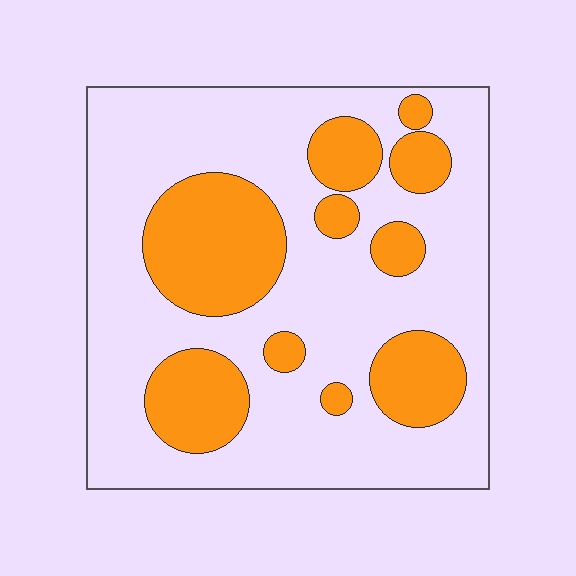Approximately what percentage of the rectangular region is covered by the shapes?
Approximately 30%.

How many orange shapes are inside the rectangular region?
10.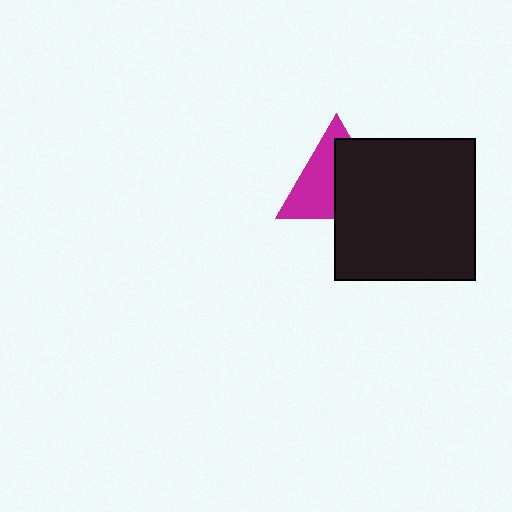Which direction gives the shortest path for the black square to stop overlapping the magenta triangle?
Moving right gives the shortest separation.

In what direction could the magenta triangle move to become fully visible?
The magenta triangle could move left. That would shift it out from behind the black square entirely.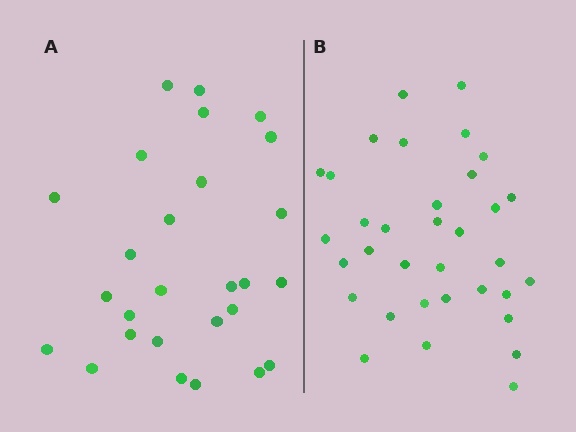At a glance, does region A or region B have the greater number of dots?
Region B (the right region) has more dots.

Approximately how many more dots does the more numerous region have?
Region B has roughly 8 or so more dots than region A.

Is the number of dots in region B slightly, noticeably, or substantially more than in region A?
Region B has noticeably more, but not dramatically so. The ratio is roughly 1.3 to 1.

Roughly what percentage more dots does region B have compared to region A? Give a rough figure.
About 25% more.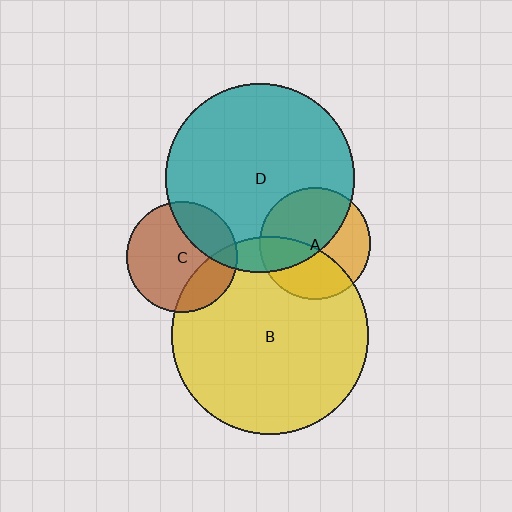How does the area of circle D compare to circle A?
Approximately 2.9 times.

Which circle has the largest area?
Circle B (yellow).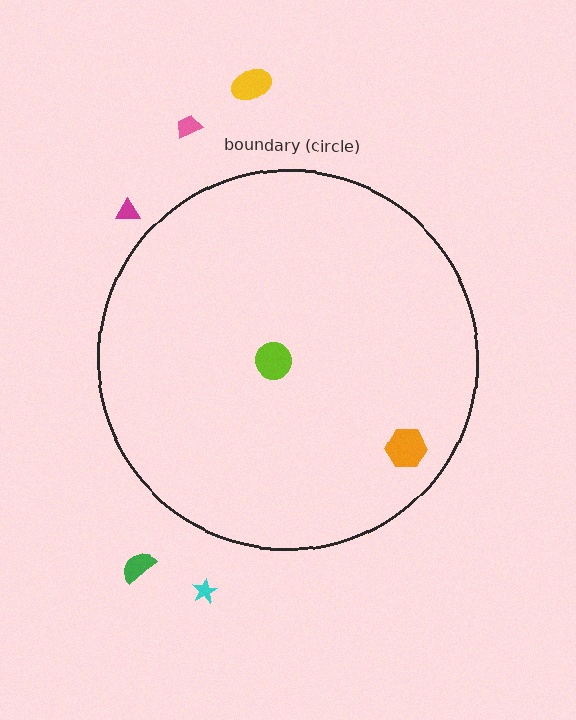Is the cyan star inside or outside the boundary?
Outside.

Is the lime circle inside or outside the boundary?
Inside.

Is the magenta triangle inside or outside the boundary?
Outside.